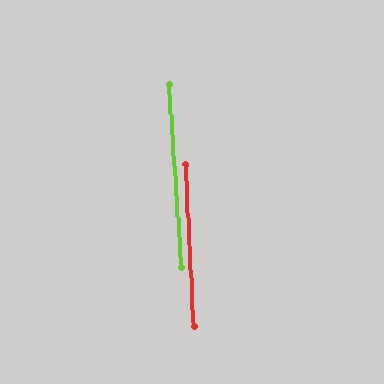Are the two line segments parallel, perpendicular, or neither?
Parallel — their directions differ by only 0.8°.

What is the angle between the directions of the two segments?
Approximately 1 degree.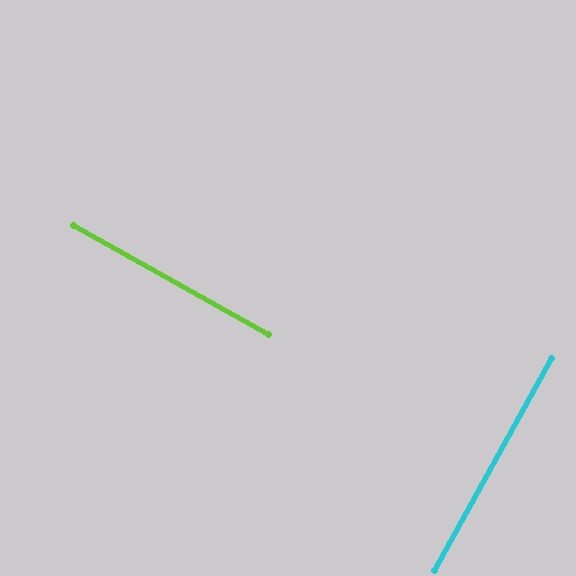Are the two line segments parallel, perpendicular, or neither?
Perpendicular — they meet at approximately 90°.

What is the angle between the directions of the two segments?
Approximately 90 degrees.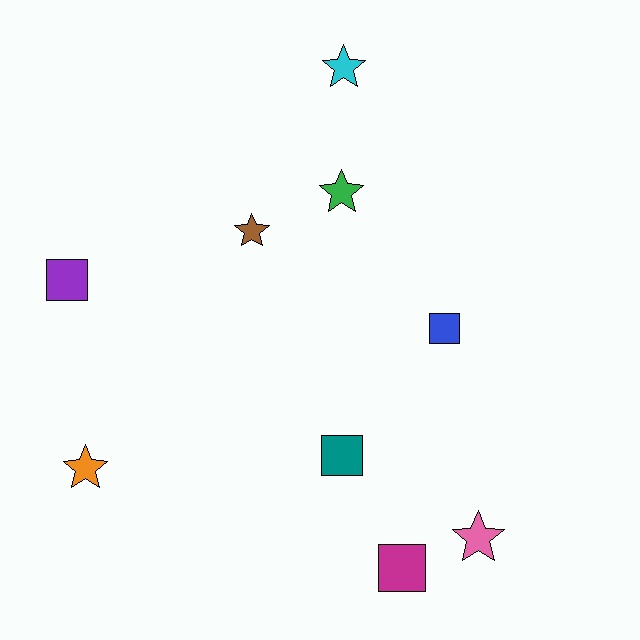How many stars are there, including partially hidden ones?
There are 5 stars.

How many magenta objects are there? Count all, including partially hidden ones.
There is 1 magenta object.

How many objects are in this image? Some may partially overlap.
There are 9 objects.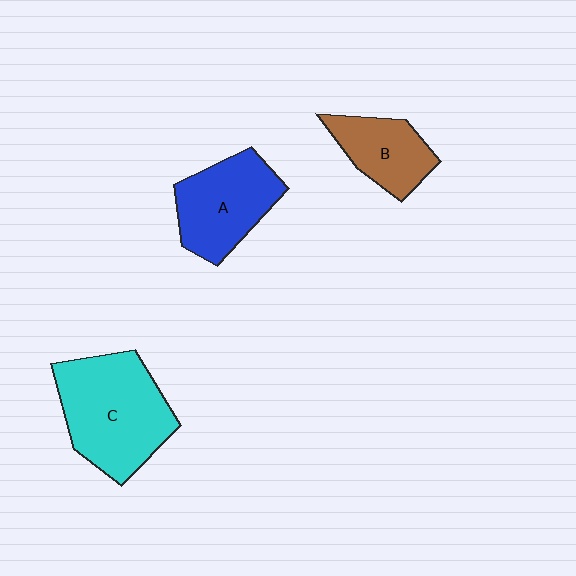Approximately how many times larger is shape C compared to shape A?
Approximately 1.4 times.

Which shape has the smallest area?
Shape B (brown).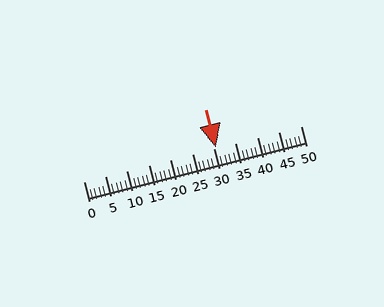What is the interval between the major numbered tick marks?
The major tick marks are spaced 5 units apart.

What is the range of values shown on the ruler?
The ruler shows values from 0 to 50.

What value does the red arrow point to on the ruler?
The red arrow points to approximately 30.